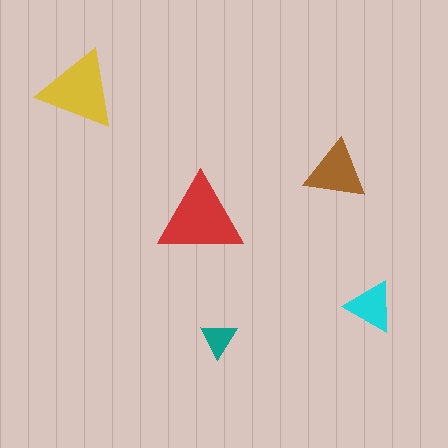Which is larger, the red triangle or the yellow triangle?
The red one.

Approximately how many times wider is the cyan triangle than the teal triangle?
About 1.5 times wider.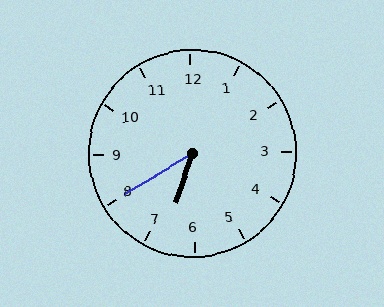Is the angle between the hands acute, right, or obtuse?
It is acute.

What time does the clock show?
6:40.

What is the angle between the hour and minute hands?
Approximately 40 degrees.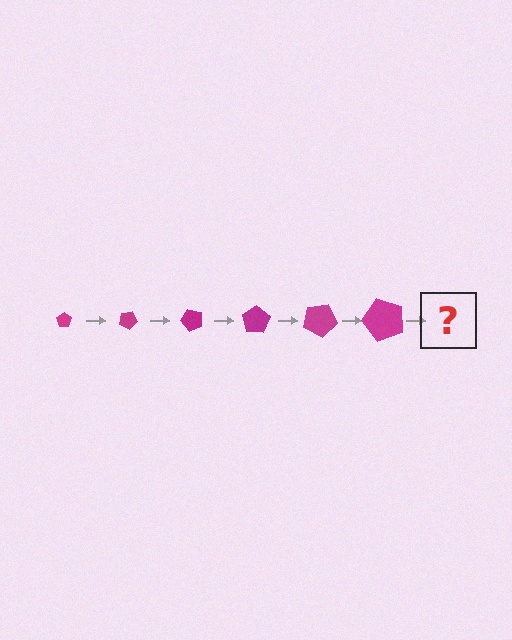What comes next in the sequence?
The next element should be a pentagon, larger than the previous one and rotated 150 degrees from the start.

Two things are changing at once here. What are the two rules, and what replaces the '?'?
The two rules are that the pentagon grows larger each step and it rotates 25 degrees each step. The '?' should be a pentagon, larger than the previous one and rotated 150 degrees from the start.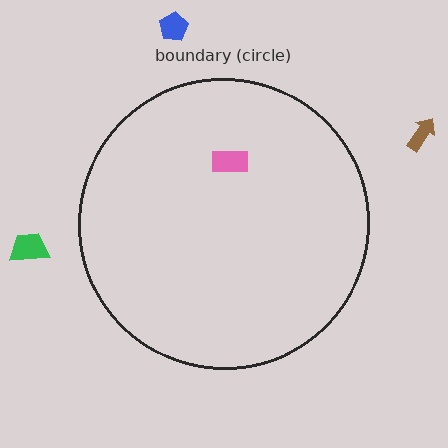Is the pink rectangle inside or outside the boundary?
Inside.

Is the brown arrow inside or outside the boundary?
Outside.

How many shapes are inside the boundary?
1 inside, 3 outside.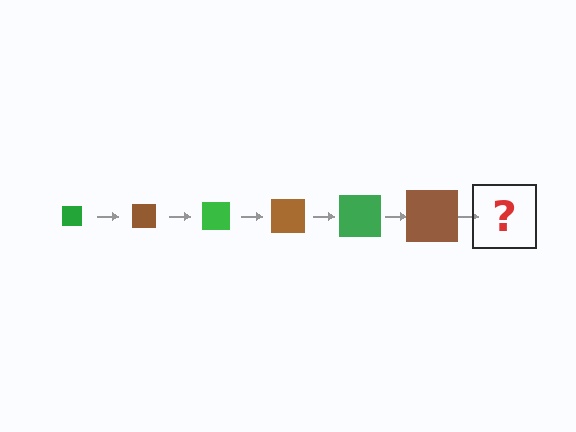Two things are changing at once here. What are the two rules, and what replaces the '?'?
The two rules are that the square grows larger each step and the color cycles through green and brown. The '?' should be a green square, larger than the previous one.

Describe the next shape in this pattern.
It should be a green square, larger than the previous one.